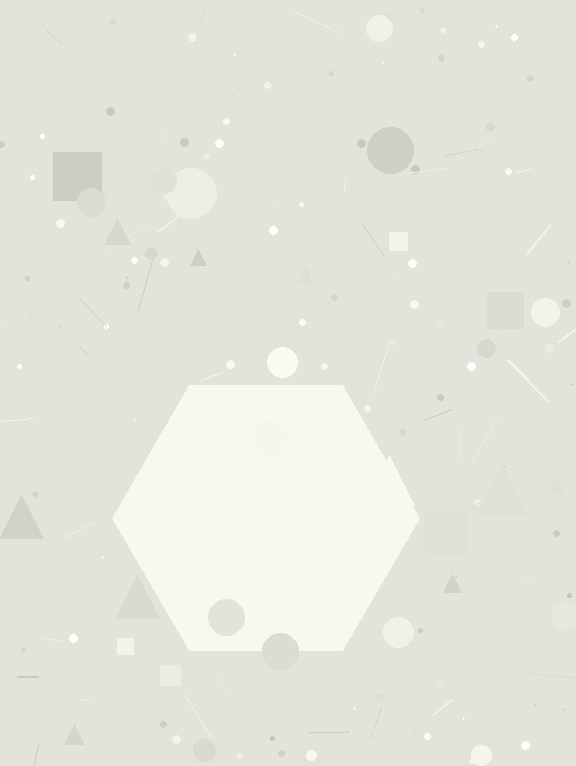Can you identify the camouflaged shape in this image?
The camouflaged shape is a hexagon.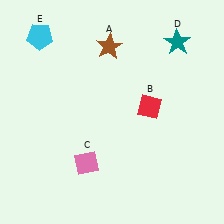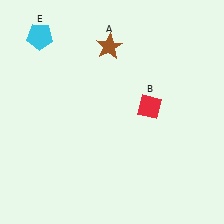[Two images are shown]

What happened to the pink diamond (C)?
The pink diamond (C) was removed in Image 2. It was in the bottom-left area of Image 1.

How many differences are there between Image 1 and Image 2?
There are 2 differences between the two images.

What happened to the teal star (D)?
The teal star (D) was removed in Image 2. It was in the top-right area of Image 1.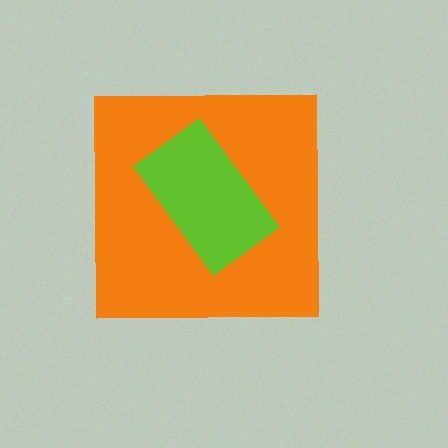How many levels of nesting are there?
2.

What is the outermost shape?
The orange square.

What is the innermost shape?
The lime rectangle.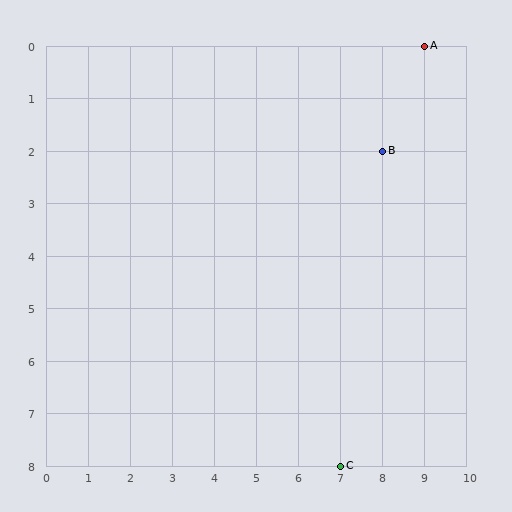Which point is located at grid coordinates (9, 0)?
Point A is at (9, 0).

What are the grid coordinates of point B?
Point B is at grid coordinates (8, 2).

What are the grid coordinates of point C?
Point C is at grid coordinates (7, 8).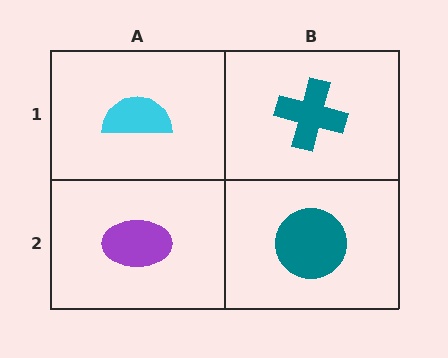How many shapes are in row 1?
2 shapes.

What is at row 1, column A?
A cyan semicircle.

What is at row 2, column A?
A purple ellipse.